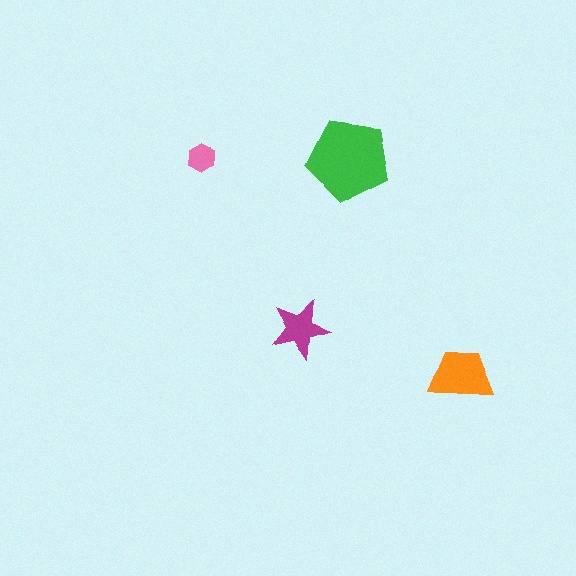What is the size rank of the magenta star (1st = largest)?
3rd.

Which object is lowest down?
The orange trapezoid is bottommost.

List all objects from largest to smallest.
The green pentagon, the orange trapezoid, the magenta star, the pink hexagon.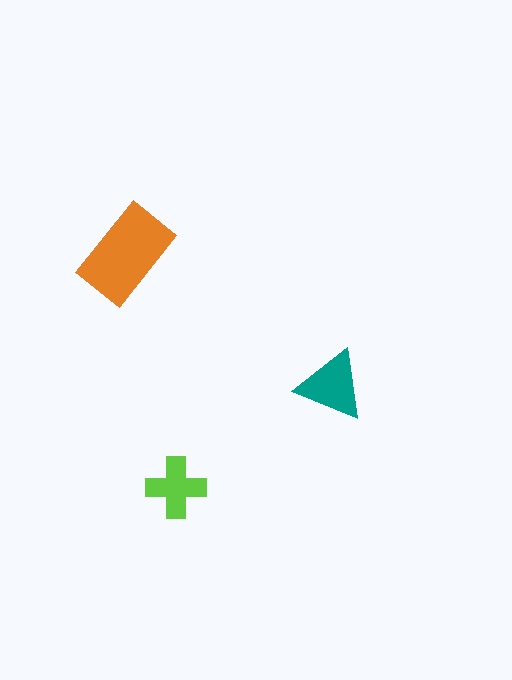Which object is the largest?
The orange rectangle.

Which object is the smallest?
The lime cross.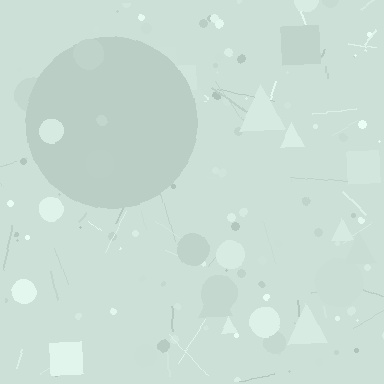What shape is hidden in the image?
A circle is hidden in the image.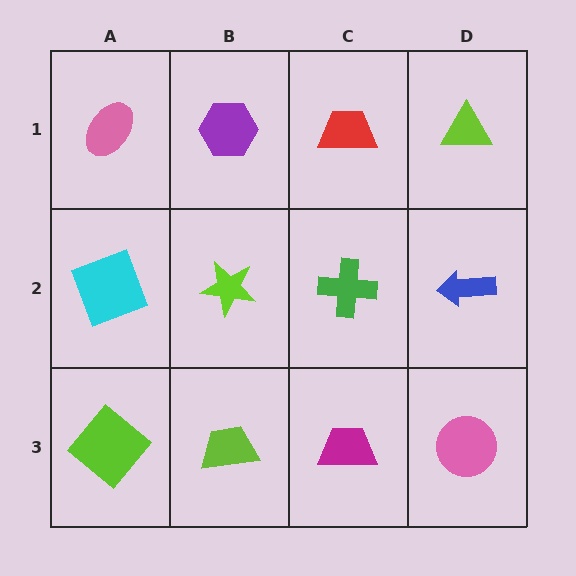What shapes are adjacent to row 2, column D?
A lime triangle (row 1, column D), a pink circle (row 3, column D), a green cross (row 2, column C).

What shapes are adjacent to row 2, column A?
A pink ellipse (row 1, column A), a lime diamond (row 3, column A), a lime star (row 2, column B).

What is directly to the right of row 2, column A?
A lime star.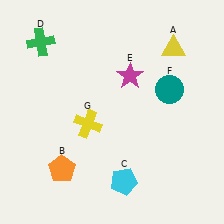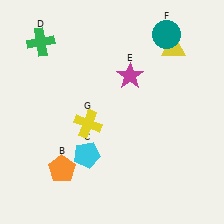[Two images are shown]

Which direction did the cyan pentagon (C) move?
The cyan pentagon (C) moved left.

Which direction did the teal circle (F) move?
The teal circle (F) moved up.